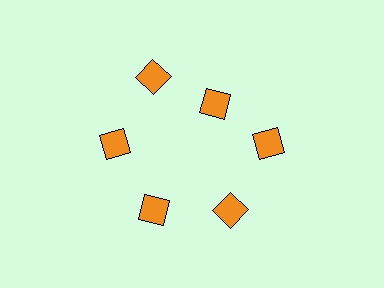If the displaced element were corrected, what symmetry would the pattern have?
It would have 6-fold rotational symmetry — the pattern would map onto itself every 60 degrees.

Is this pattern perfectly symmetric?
No. The 6 orange diamonds are arranged in a ring, but one element near the 1 o'clock position is pulled inward toward the center, breaking the 6-fold rotational symmetry.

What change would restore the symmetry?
The symmetry would be restored by moving it outward, back onto the ring so that all 6 diamonds sit at equal angles and equal distance from the center.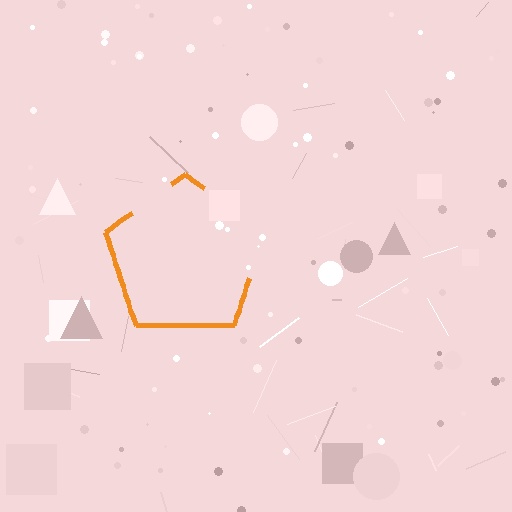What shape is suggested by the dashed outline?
The dashed outline suggests a pentagon.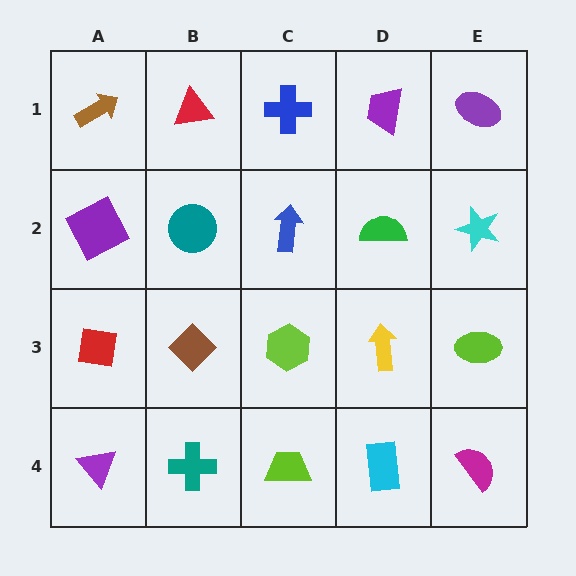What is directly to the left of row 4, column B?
A purple triangle.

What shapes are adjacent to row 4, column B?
A brown diamond (row 3, column B), a purple triangle (row 4, column A), a lime trapezoid (row 4, column C).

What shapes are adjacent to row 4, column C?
A lime hexagon (row 3, column C), a teal cross (row 4, column B), a cyan rectangle (row 4, column D).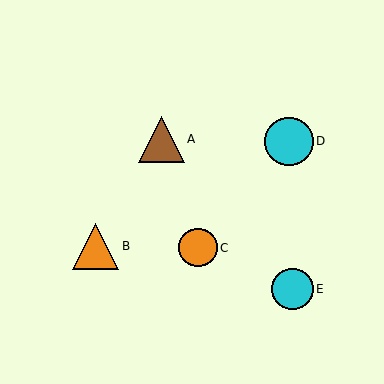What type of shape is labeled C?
Shape C is an orange circle.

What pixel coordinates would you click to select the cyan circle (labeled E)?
Click at (293, 289) to select the cyan circle E.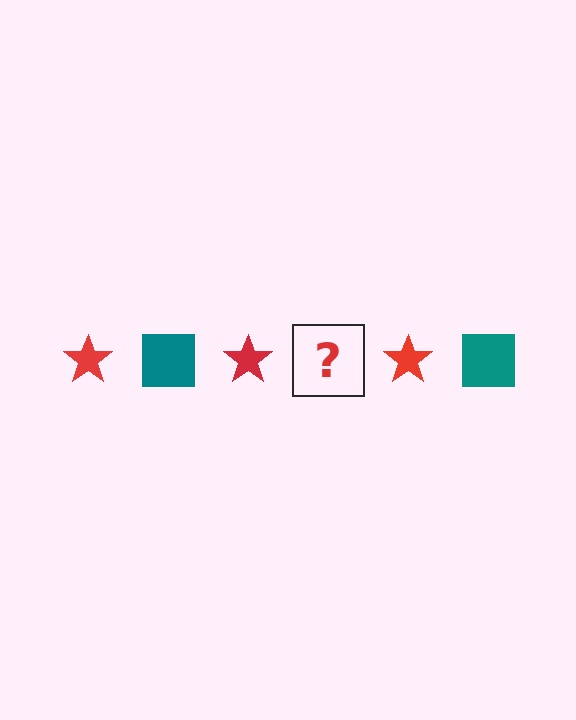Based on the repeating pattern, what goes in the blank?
The blank should be a teal square.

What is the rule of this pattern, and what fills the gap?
The rule is that the pattern alternates between red star and teal square. The gap should be filled with a teal square.